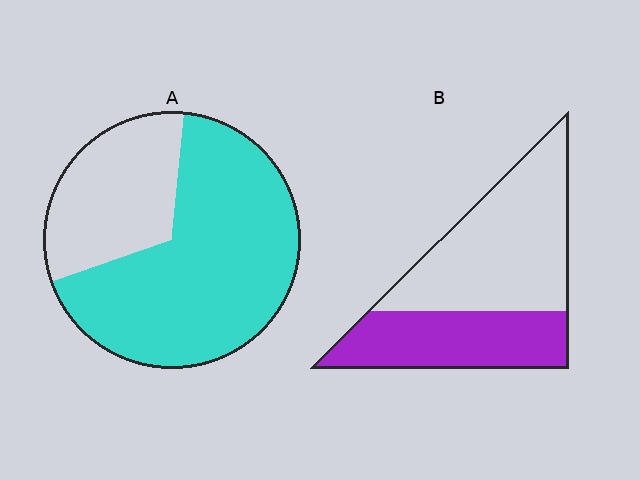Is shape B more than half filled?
No.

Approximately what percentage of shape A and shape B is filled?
A is approximately 70% and B is approximately 40%.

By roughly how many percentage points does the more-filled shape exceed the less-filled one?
By roughly 30 percentage points (A over B).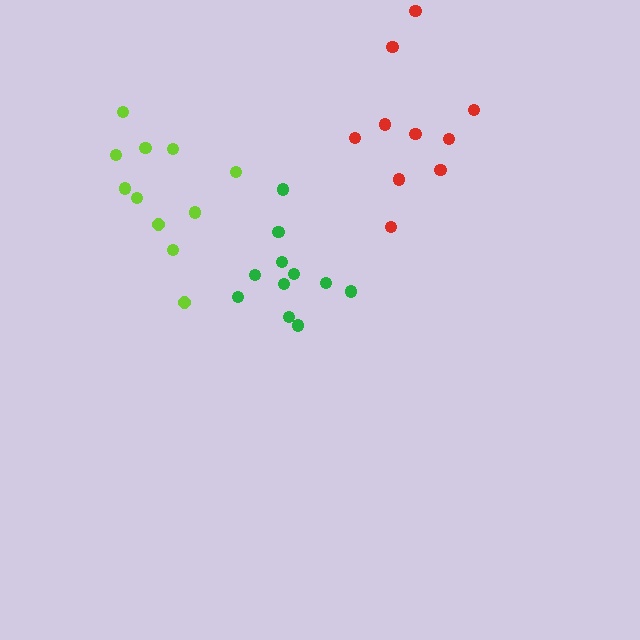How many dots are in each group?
Group 1: 11 dots, Group 2: 11 dots, Group 3: 10 dots (32 total).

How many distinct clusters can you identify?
There are 3 distinct clusters.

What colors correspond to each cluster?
The clusters are colored: green, lime, red.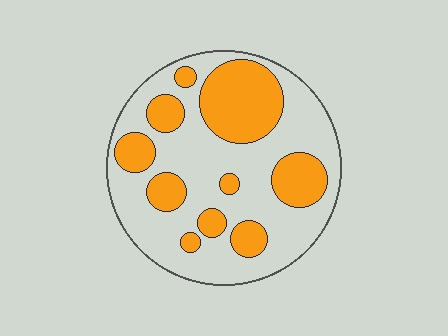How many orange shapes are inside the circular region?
10.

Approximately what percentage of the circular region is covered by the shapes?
Approximately 35%.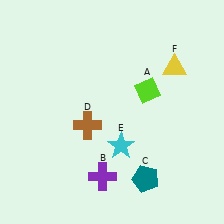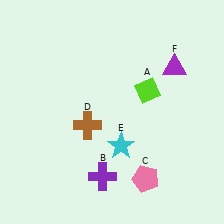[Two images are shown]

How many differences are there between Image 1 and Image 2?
There are 2 differences between the two images.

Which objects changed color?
C changed from teal to pink. F changed from yellow to purple.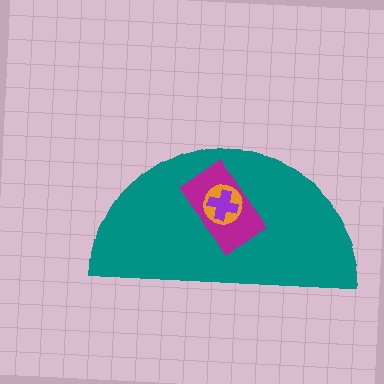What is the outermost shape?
The teal semicircle.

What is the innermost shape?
The purple cross.